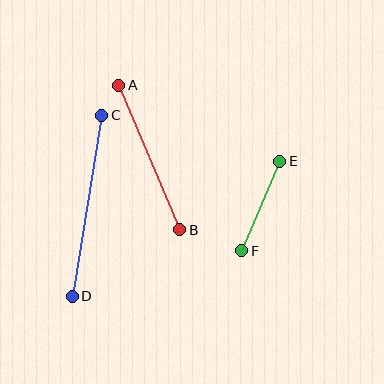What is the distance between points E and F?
The distance is approximately 98 pixels.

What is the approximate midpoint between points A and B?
The midpoint is at approximately (149, 157) pixels.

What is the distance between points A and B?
The distance is approximately 157 pixels.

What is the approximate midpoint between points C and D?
The midpoint is at approximately (87, 206) pixels.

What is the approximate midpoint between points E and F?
The midpoint is at approximately (261, 206) pixels.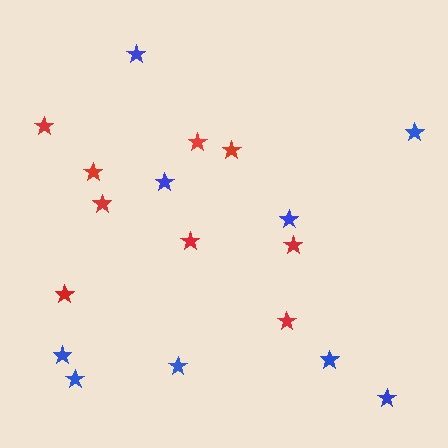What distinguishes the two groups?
There are 2 groups: one group of red stars (9) and one group of blue stars (9).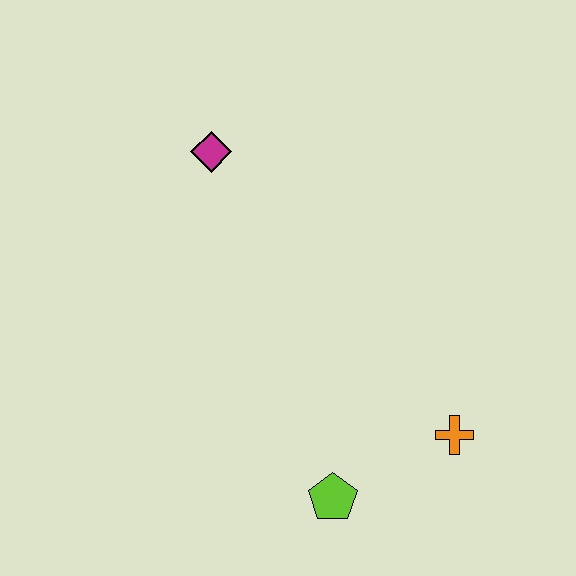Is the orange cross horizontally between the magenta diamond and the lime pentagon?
No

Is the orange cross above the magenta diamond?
No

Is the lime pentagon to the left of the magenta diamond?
No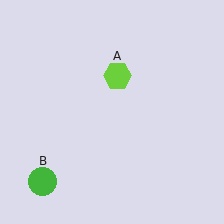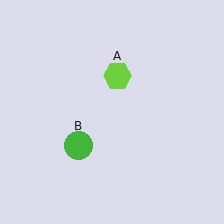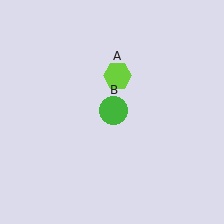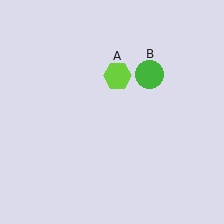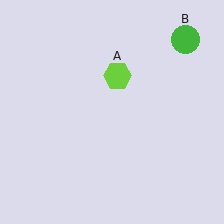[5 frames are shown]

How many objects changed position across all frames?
1 object changed position: green circle (object B).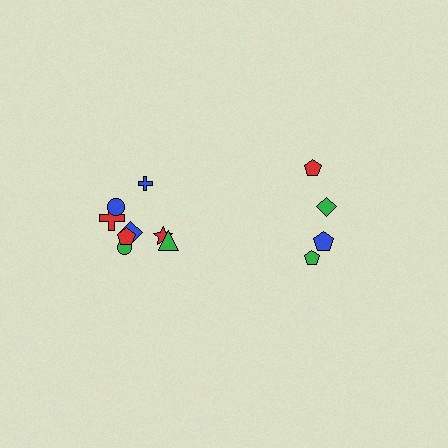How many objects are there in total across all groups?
There are 12 objects.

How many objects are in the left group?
There are 8 objects.